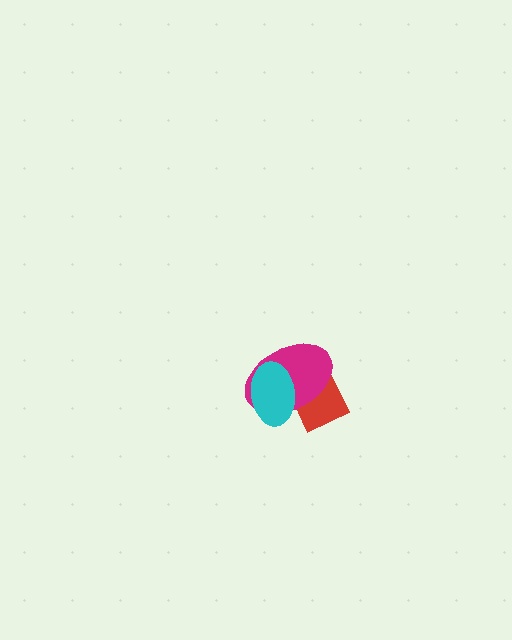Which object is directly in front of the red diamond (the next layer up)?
The magenta ellipse is directly in front of the red diamond.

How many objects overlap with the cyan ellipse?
2 objects overlap with the cyan ellipse.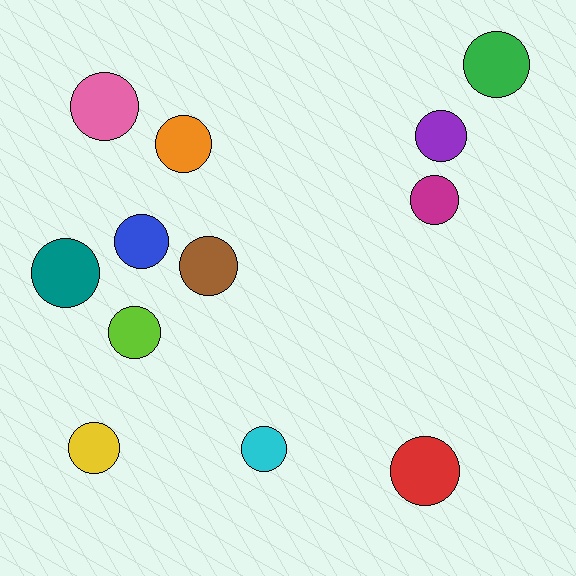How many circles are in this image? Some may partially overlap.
There are 12 circles.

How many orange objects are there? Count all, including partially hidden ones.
There is 1 orange object.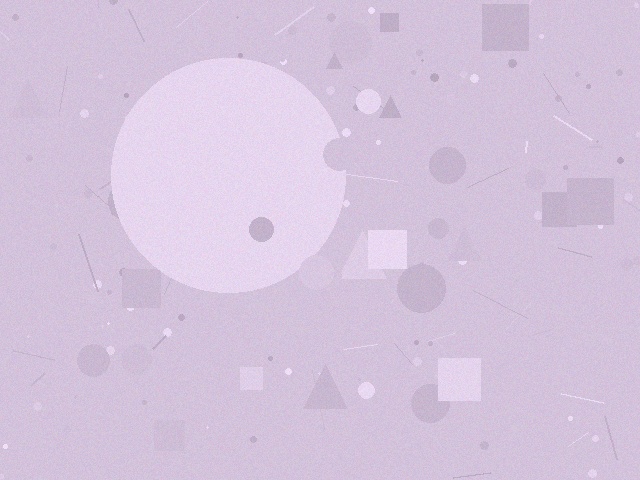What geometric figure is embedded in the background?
A circle is embedded in the background.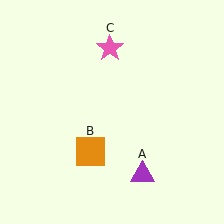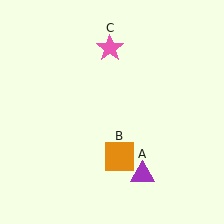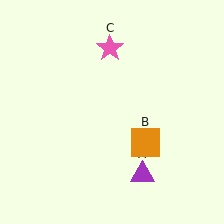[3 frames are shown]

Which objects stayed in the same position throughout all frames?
Purple triangle (object A) and pink star (object C) remained stationary.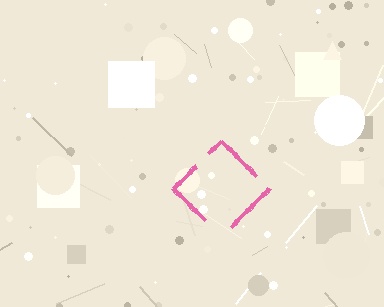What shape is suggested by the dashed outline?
The dashed outline suggests a diamond.